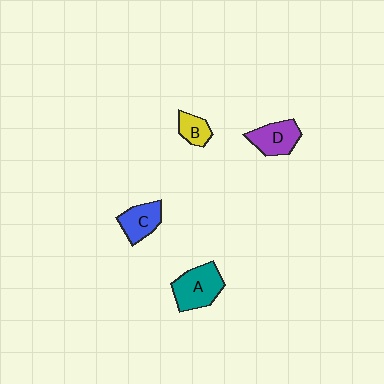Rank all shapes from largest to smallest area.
From largest to smallest: A (teal), D (purple), C (blue), B (yellow).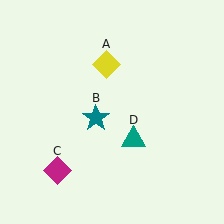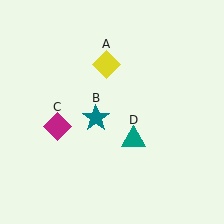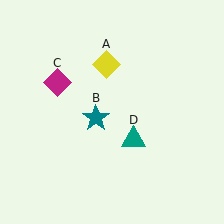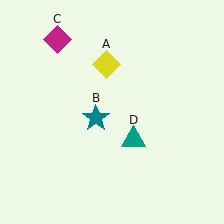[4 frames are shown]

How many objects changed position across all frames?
1 object changed position: magenta diamond (object C).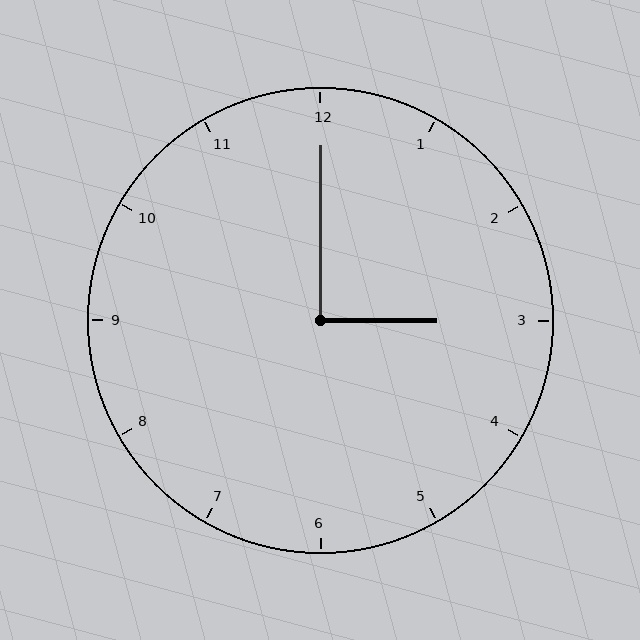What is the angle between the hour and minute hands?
Approximately 90 degrees.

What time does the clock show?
3:00.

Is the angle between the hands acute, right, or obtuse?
It is right.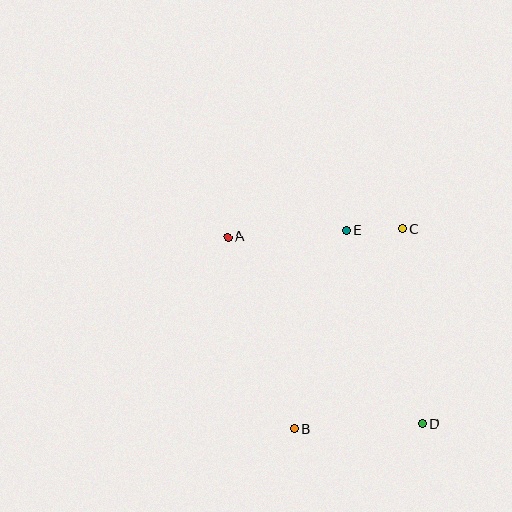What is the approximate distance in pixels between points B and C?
The distance between B and C is approximately 227 pixels.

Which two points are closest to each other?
Points C and E are closest to each other.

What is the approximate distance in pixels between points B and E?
The distance between B and E is approximately 205 pixels.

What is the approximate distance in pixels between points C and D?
The distance between C and D is approximately 196 pixels.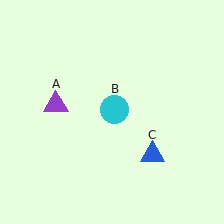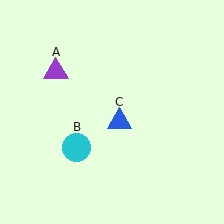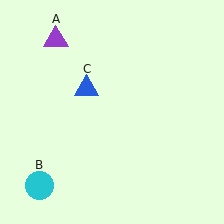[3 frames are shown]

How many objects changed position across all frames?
3 objects changed position: purple triangle (object A), cyan circle (object B), blue triangle (object C).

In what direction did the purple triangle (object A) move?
The purple triangle (object A) moved up.